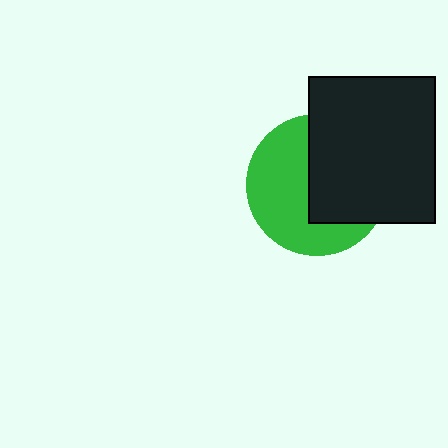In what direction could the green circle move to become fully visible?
The green circle could move left. That would shift it out from behind the black rectangle entirely.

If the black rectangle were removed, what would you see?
You would see the complete green circle.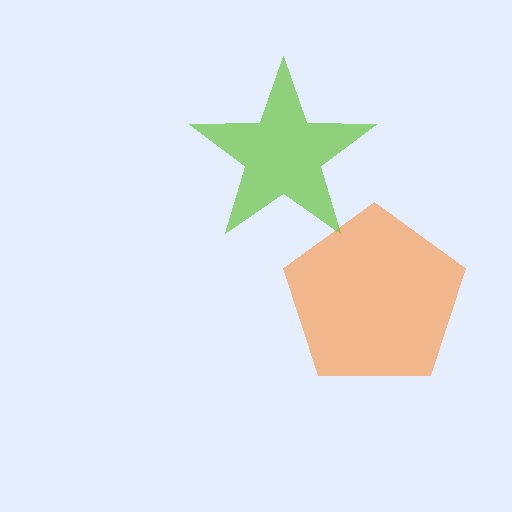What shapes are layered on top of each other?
The layered shapes are: an orange pentagon, a lime star.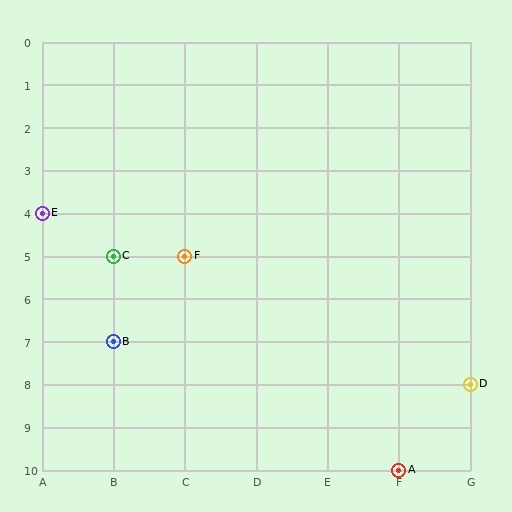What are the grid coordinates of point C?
Point C is at grid coordinates (B, 5).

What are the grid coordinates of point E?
Point E is at grid coordinates (A, 4).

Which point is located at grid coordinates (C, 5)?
Point F is at (C, 5).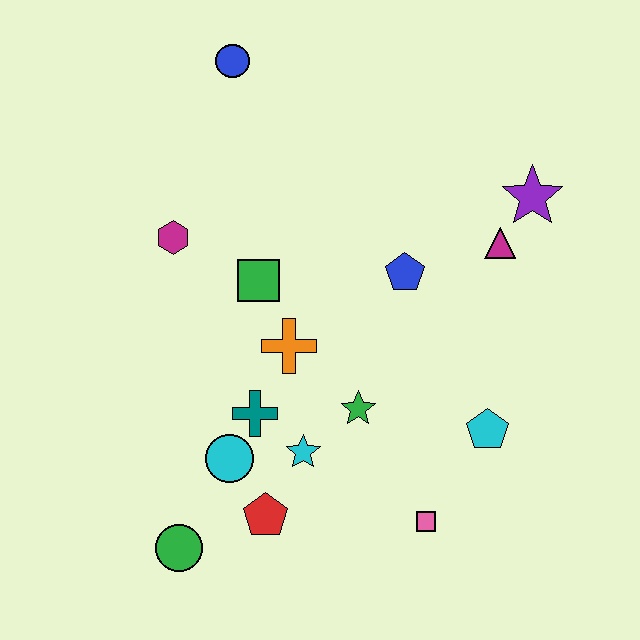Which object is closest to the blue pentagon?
The magenta triangle is closest to the blue pentagon.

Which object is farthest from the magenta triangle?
The green circle is farthest from the magenta triangle.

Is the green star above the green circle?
Yes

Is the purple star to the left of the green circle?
No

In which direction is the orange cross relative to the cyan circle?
The orange cross is above the cyan circle.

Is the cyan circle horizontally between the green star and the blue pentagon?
No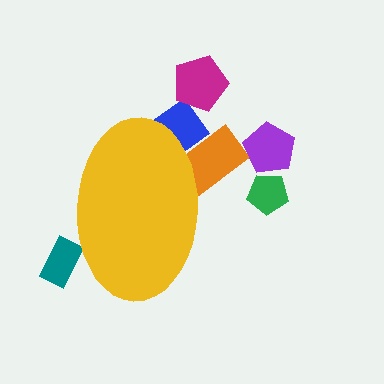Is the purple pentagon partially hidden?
No, the purple pentagon is fully visible.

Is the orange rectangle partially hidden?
Yes, the orange rectangle is partially hidden behind the yellow ellipse.